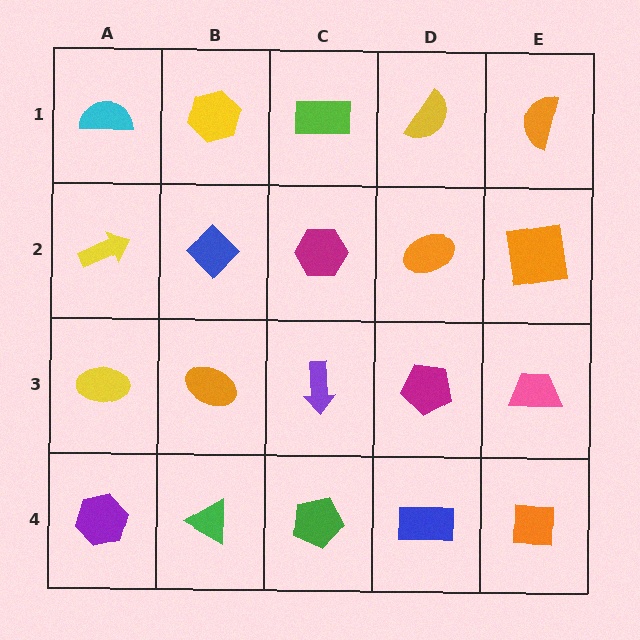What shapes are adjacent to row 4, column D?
A magenta pentagon (row 3, column D), a green pentagon (row 4, column C), an orange square (row 4, column E).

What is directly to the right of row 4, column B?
A green pentagon.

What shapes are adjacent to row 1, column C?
A magenta hexagon (row 2, column C), a yellow hexagon (row 1, column B), a yellow semicircle (row 1, column D).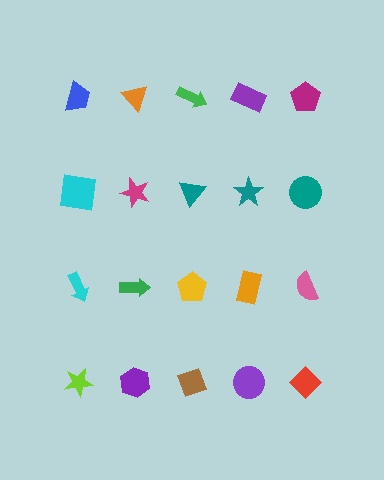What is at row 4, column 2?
A purple hexagon.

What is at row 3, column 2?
A green arrow.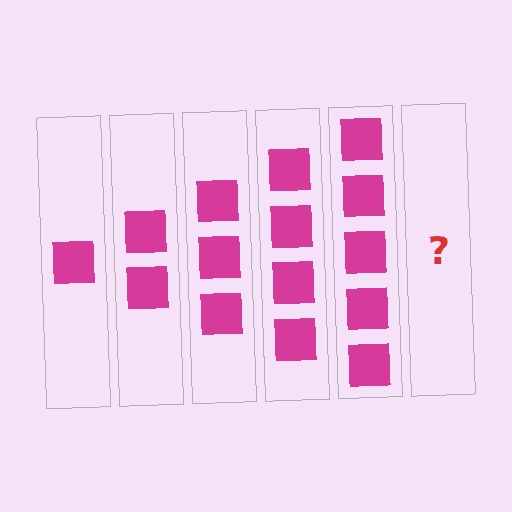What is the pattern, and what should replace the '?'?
The pattern is that each step adds one more square. The '?' should be 6 squares.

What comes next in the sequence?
The next element should be 6 squares.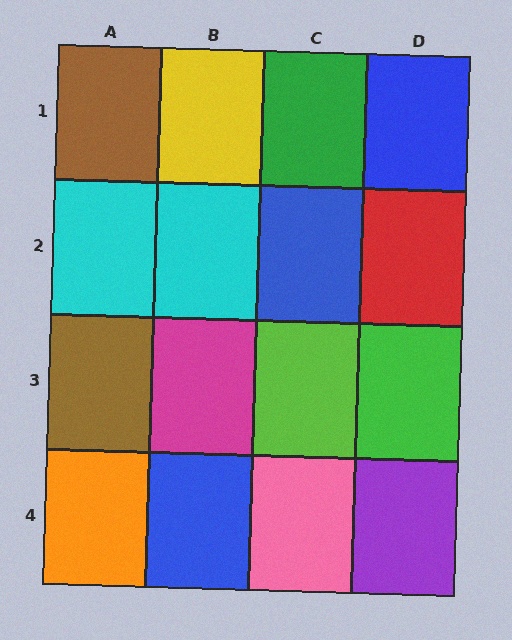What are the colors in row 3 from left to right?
Brown, magenta, lime, green.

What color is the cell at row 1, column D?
Blue.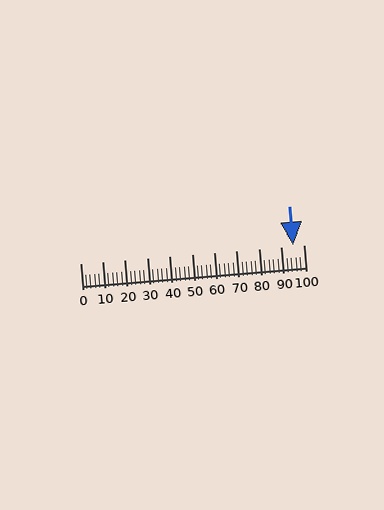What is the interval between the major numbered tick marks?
The major tick marks are spaced 10 units apart.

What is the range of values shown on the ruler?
The ruler shows values from 0 to 100.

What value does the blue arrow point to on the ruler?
The blue arrow points to approximately 95.